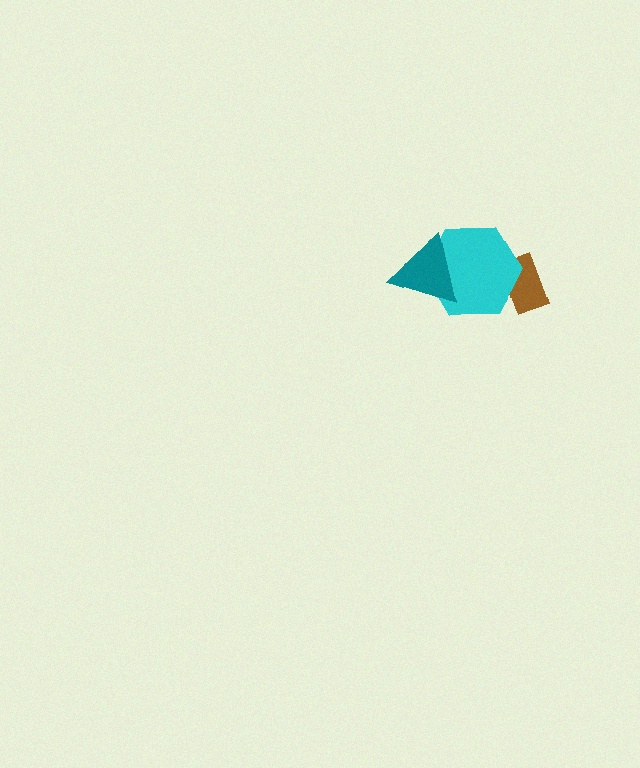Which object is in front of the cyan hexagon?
The teal triangle is in front of the cyan hexagon.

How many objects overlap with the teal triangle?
1 object overlaps with the teal triangle.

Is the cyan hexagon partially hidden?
Yes, it is partially covered by another shape.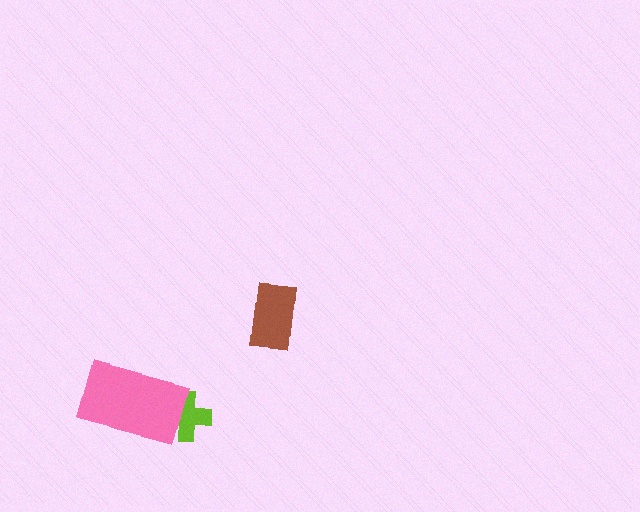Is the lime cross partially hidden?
Yes, it is partially covered by another shape.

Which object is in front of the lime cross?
The pink rectangle is in front of the lime cross.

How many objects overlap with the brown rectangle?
0 objects overlap with the brown rectangle.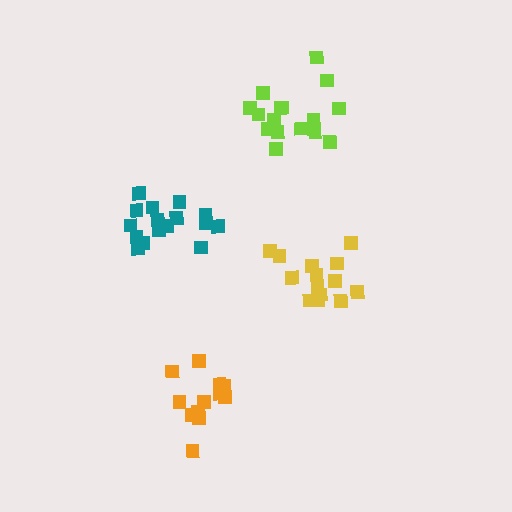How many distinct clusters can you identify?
There are 4 distinct clusters.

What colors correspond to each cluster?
The clusters are colored: yellow, lime, teal, orange.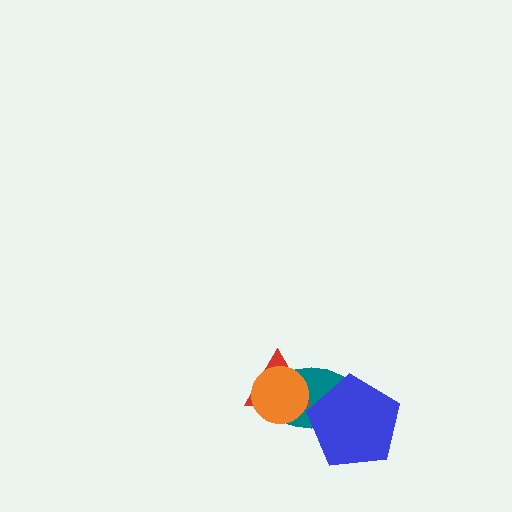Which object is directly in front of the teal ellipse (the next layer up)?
The red triangle is directly in front of the teal ellipse.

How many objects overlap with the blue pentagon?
1 object overlaps with the blue pentagon.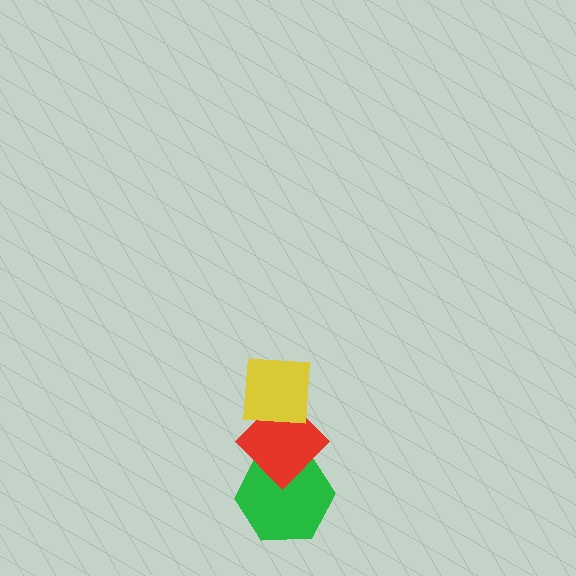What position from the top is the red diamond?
The red diamond is 2nd from the top.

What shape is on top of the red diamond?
The yellow square is on top of the red diamond.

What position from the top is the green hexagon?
The green hexagon is 3rd from the top.